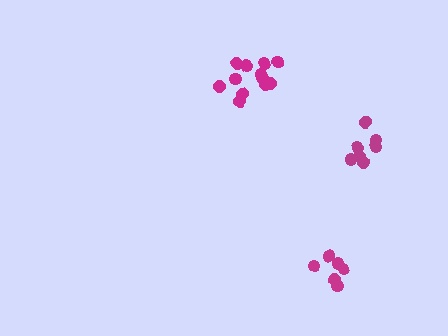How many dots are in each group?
Group 1: 7 dots, Group 2: 12 dots, Group 3: 6 dots (25 total).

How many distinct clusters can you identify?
There are 3 distinct clusters.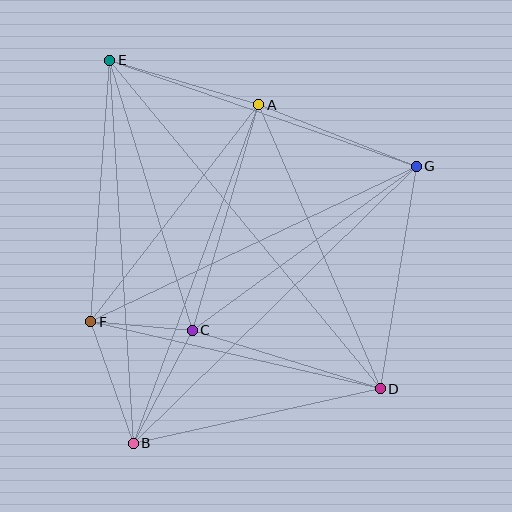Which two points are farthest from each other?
Points D and E are farthest from each other.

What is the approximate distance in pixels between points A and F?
The distance between A and F is approximately 274 pixels.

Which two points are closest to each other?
Points C and F are closest to each other.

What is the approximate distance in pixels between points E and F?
The distance between E and F is approximately 262 pixels.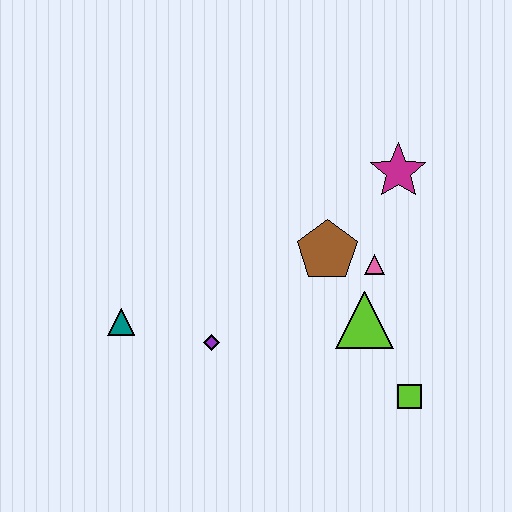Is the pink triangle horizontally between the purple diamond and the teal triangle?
No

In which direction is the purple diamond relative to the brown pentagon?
The purple diamond is to the left of the brown pentagon.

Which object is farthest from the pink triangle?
The teal triangle is farthest from the pink triangle.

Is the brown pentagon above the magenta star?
No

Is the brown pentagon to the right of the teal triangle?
Yes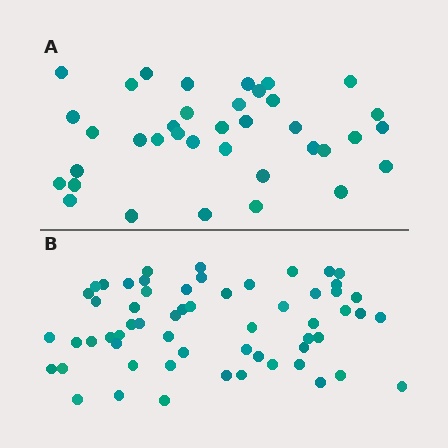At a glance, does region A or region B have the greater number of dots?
Region B (the bottom region) has more dots.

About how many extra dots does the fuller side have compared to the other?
Region B has approximately 20 more dots than region A.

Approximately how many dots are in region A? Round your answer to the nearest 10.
About 40 dots. (The exact count is 37, which rounds to 40.)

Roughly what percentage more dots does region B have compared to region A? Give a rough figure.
About 60% more.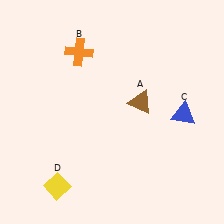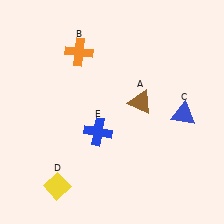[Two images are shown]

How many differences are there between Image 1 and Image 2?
There is 1 difference between the two images.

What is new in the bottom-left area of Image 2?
A blue cross (E) was added in the bottom-left area of Image 2.